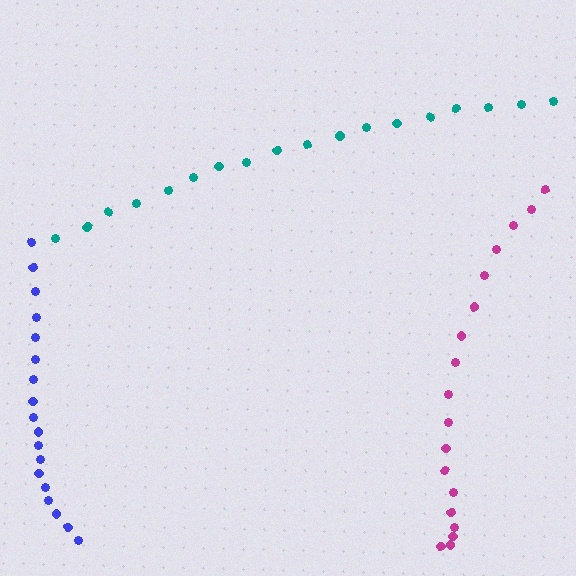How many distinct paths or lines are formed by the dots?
There are 3 distinct paths.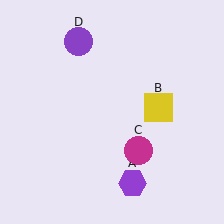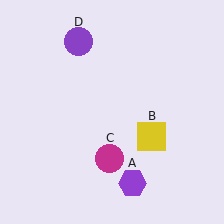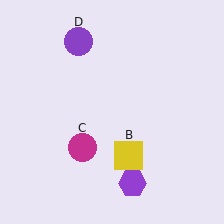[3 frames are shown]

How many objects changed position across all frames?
2 objects changed position: yellow square (object B), magenta circle (object C).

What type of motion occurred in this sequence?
The yellow square (object B), magenta circle (object C) rotated clockwise around the center of the scene.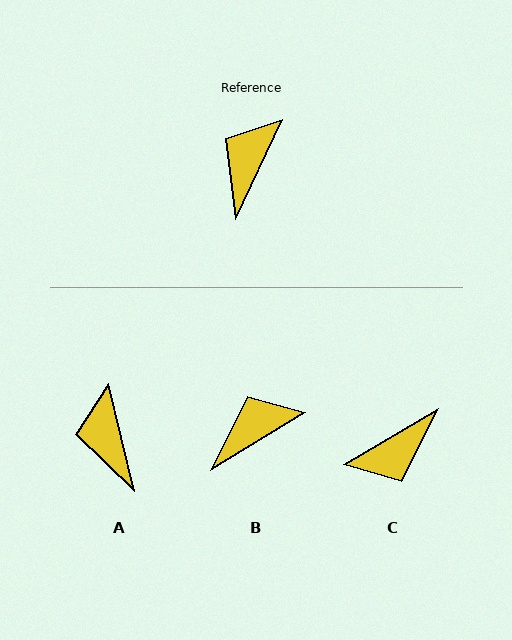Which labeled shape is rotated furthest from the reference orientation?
C, about 146 degrees away.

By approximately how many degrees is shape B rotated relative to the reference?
Approximately 33 degrees clockwise.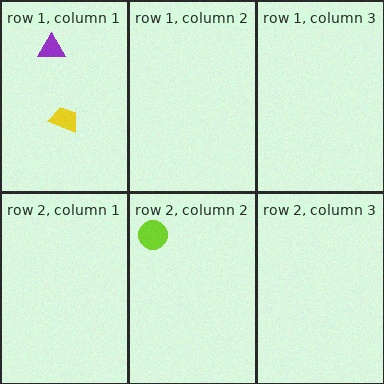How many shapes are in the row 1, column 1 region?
2.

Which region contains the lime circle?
The row 2, column 2 region.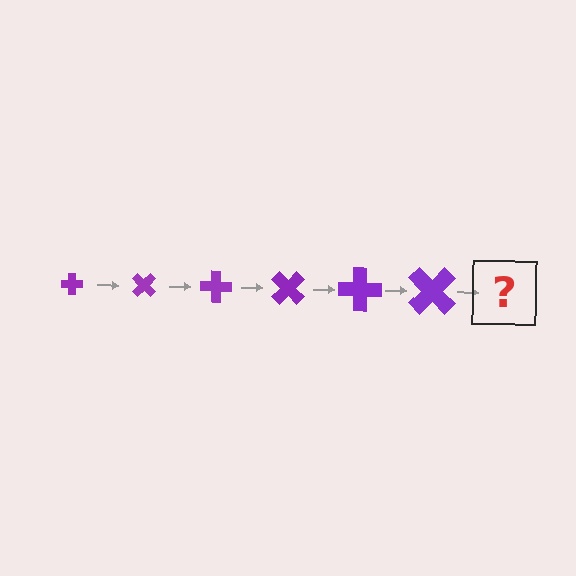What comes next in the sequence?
The next element should be a cross, larger than the previous one and rotated 270 degrees from the start.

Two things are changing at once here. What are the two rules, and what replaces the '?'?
The two rules are that the cross grows larger each step and it rotates 45 degrees each step. The '?' should be a cross, larger than the previous one and rotated 270 degrees from the start.